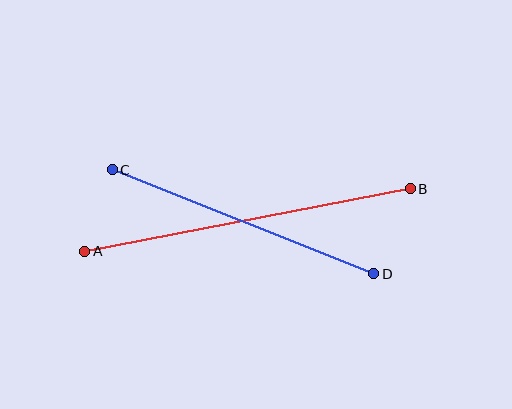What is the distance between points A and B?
The distance is approximately 331 pixels.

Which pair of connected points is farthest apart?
Points A and B are farthest apart.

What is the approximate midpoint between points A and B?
The midpoint is at approximately (248, 220) pixels.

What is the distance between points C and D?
The distance is approximately 281 pixels.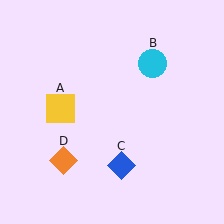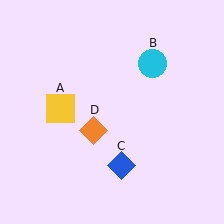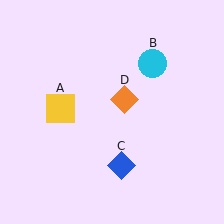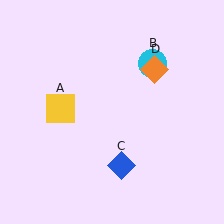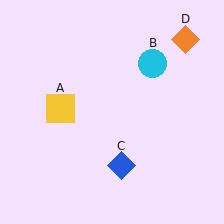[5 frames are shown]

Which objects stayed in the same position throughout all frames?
Yellow square (object A) and cyan circle (object B) and blue diamond (object C) remained stationary.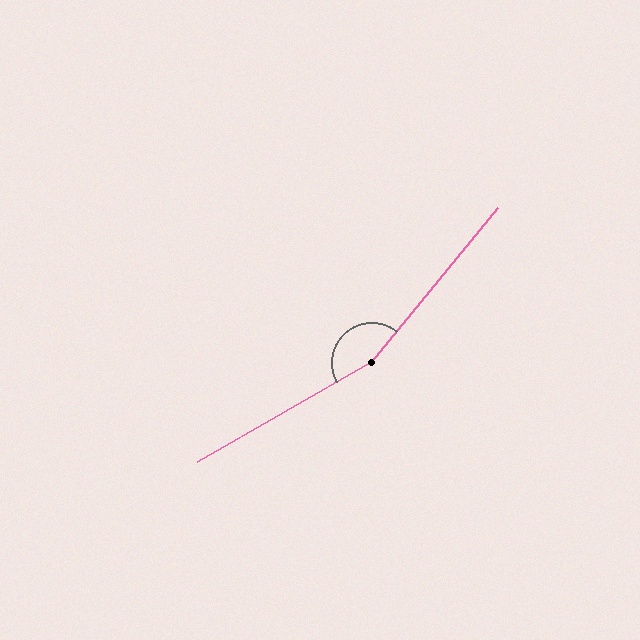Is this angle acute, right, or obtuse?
It is obtuse.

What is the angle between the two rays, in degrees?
Approximately 159 degrees.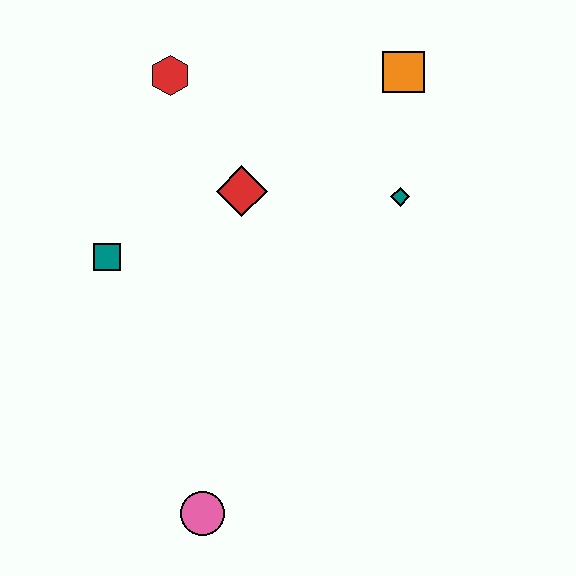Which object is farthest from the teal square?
The orange square is farthest from the teal square.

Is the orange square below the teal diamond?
No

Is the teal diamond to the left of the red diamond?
No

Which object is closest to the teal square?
The red diamond is closest to the teal square.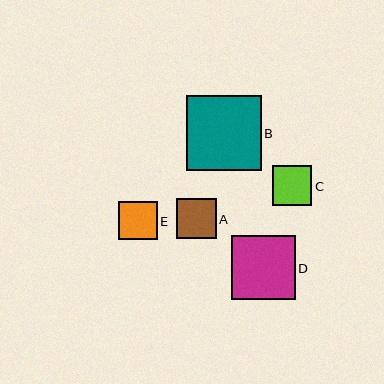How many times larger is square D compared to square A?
Square D is approximately 1.6 times the size of square A.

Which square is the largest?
Square B is the largest with a size of approximately 75 pixels.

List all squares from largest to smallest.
From largest to smallest: B, D, A, C, E.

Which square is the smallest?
Square E is the smallest with a size of approximately 39 pixels.